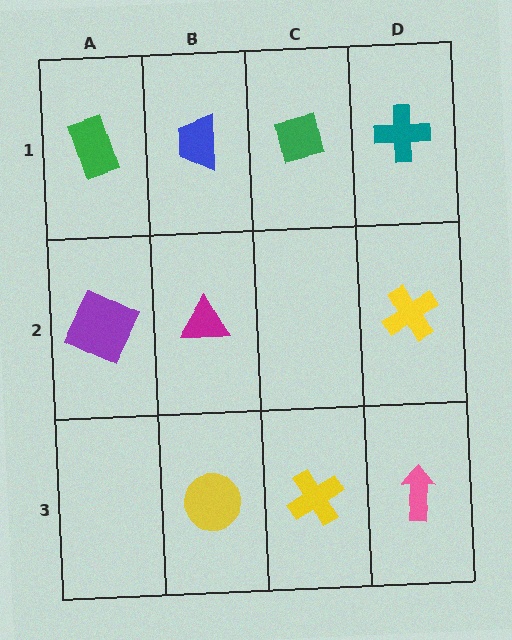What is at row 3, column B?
A yellow circle.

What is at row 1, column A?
A green rectangle.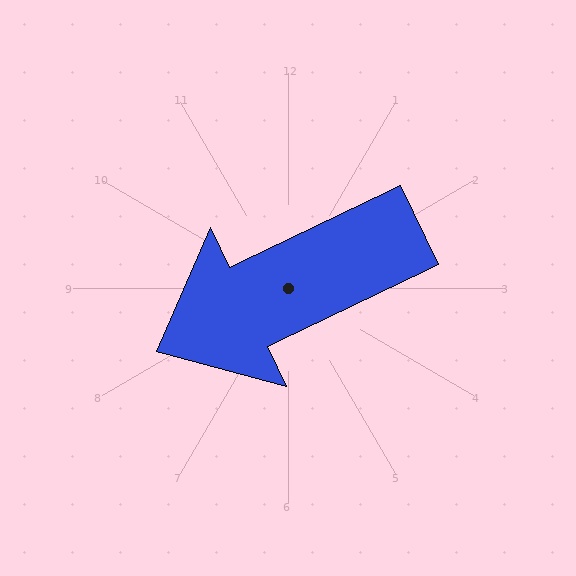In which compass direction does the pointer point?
Southwest.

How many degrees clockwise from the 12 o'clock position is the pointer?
Approximately 244 degrees.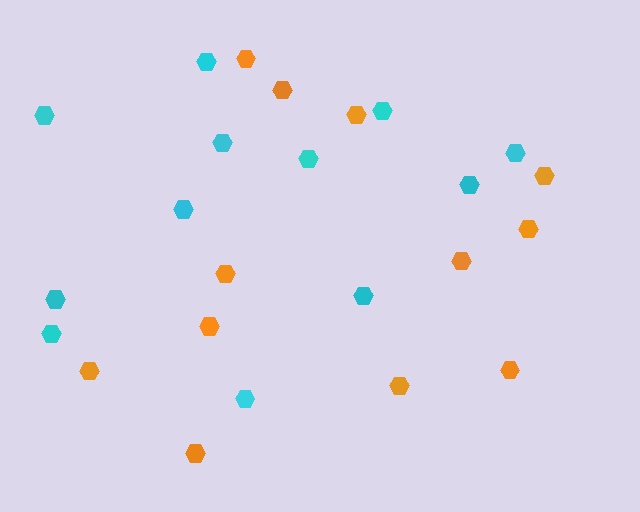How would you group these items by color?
There are 2 groups: one group of cyan hexagons (12) and one group of orange hexagons (12).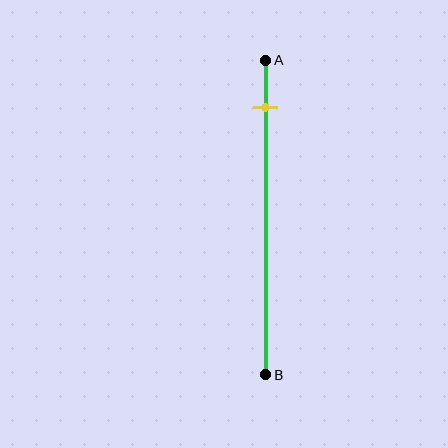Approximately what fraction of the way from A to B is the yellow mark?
The yellow mark is approximately 15% of the way from A to B.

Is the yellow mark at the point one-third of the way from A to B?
No, the mark is at about 15% from A, not at the 33% one-third point.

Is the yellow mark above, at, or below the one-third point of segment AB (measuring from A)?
The yellow mark is above the one-third point of segment AB.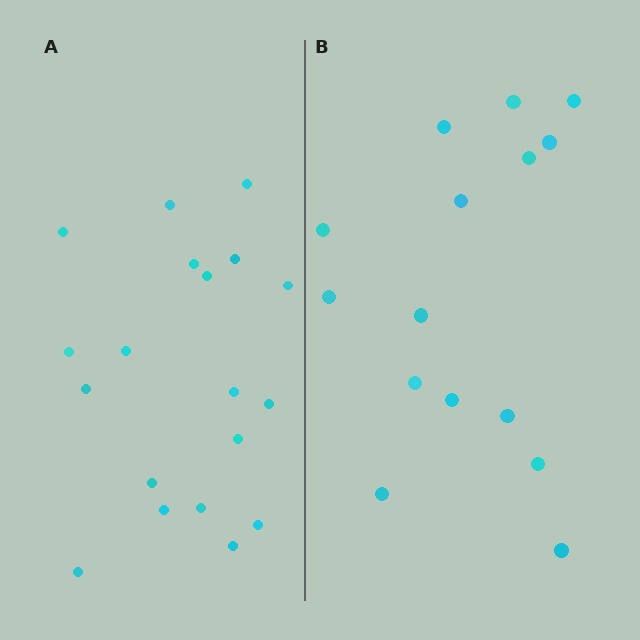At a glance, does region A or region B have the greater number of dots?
Region A (the left region) has more dots.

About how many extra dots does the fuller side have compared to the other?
Region A has about 4 more dots than region B.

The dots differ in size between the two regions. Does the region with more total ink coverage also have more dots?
No. Region B has more total ink coverage because its dots are larger, but region A actually contains more individual dots. Total area can be misleading — the number of items is what matters here.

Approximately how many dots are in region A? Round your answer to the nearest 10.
About 20 dots. (The exact count is 19, which rounds to 20.)